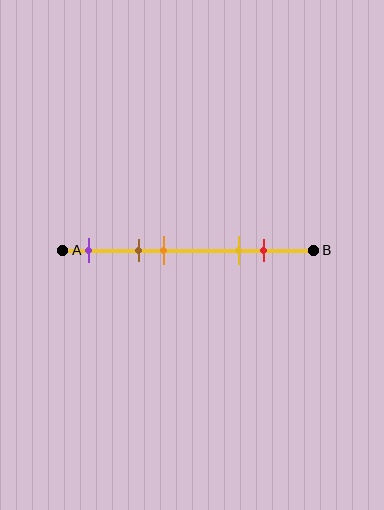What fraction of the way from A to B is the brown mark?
The brown mark is approximately 30% (0.3) of the way from A to B.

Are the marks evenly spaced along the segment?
No, the marks are not evenly spaced.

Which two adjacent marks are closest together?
The brown and orange marks are the closest adjacent pair.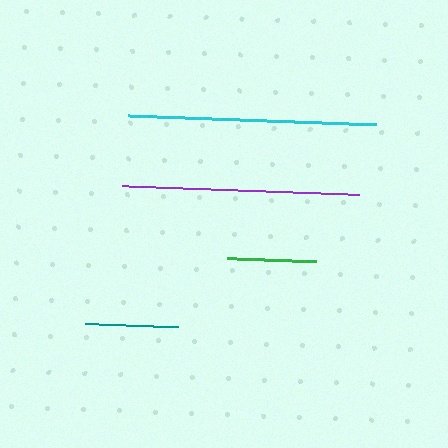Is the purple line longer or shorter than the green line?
The purple line is longer than the green line.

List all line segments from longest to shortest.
From longest to shortest: cyan, purple, teal, green.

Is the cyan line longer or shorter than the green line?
The cyan line is longer than the green line.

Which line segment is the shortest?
The green line is the shortest at approximately 89 pixels.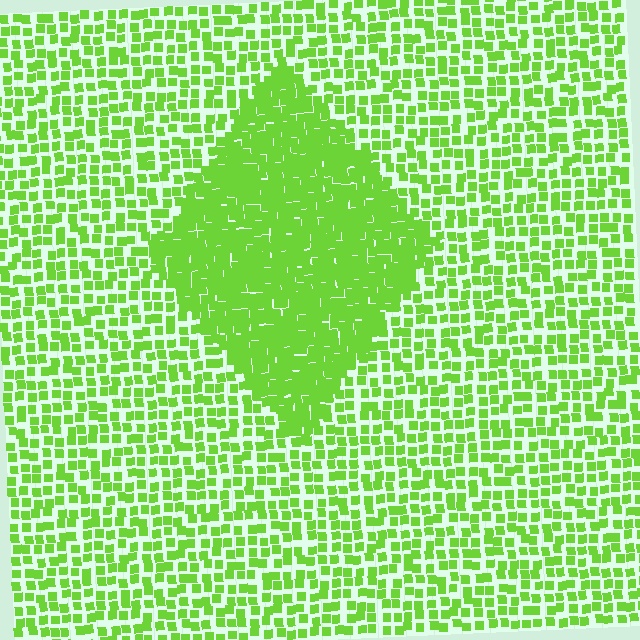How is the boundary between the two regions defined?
The boundary is defined by a change in element density (approximately 2.1x ratio). All elements are the same color, size, and shape.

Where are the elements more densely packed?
The elements are more densely packed inside the diamond boundary.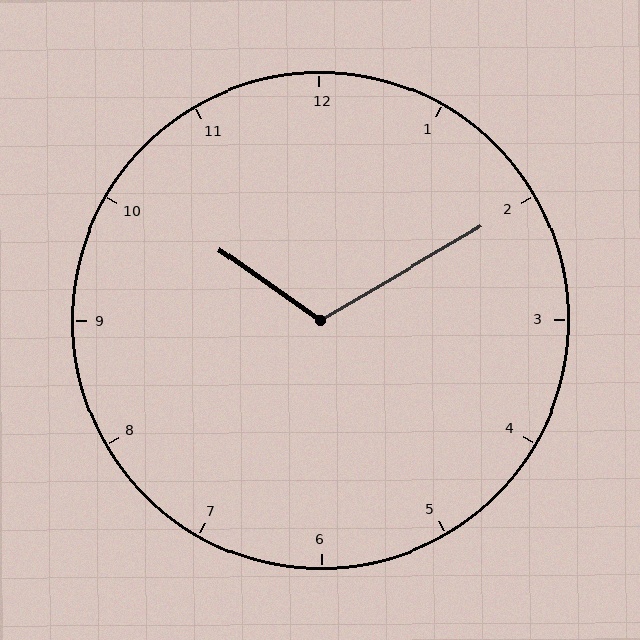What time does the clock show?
10:10.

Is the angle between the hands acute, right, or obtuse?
It is obtuse.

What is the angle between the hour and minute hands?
Approximately 115 degrees.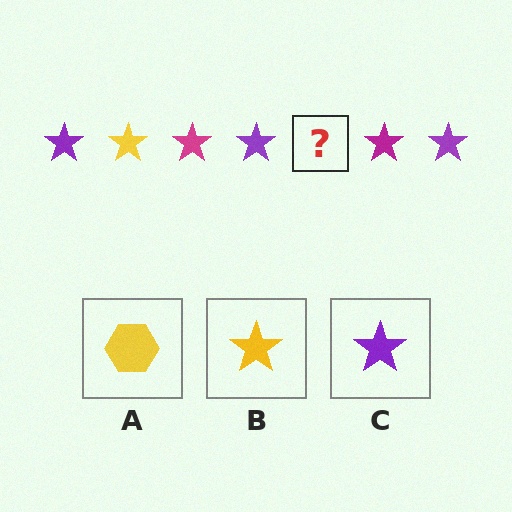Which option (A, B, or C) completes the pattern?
B.